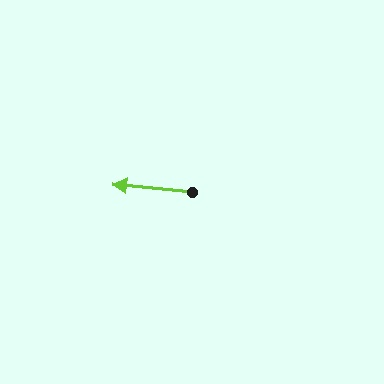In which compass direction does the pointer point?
West.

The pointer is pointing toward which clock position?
Roughly 9 o'clock.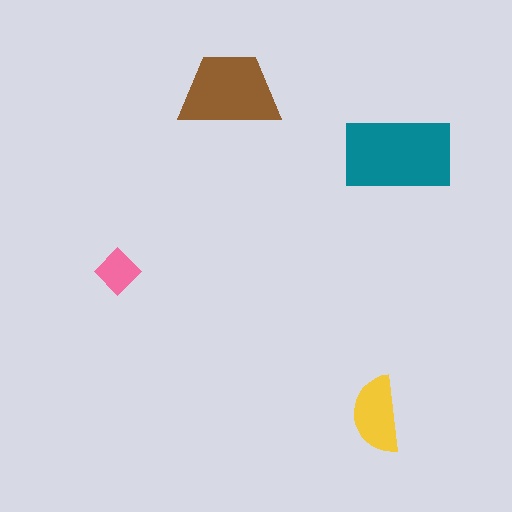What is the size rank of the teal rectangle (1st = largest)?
1st.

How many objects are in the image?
There are 4 objects in the image.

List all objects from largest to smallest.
The teal rectangle, the brown trapezoid, the yellow semicircle, the pink diamond.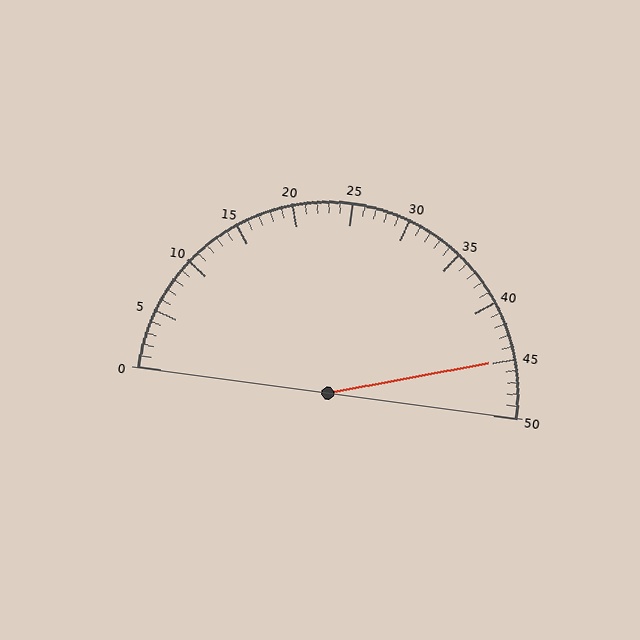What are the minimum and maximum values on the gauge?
The gauge ranges from 0 to 50.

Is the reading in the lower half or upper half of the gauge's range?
The reading is in the upper half of the range (0 to 50).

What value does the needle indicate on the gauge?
The needle indicates approximately 45.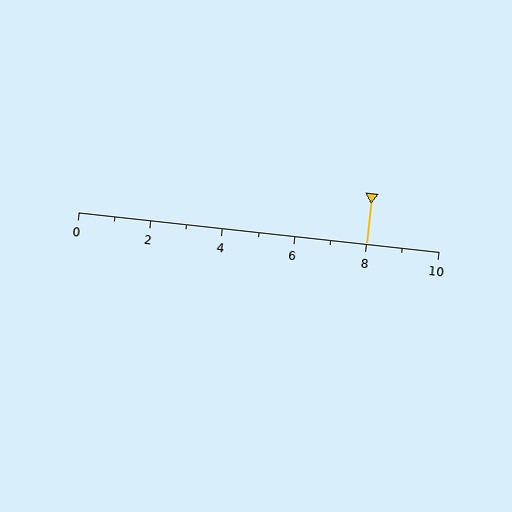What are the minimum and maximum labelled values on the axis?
The axis runs from 0 to 10.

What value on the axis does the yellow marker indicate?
The marker indicates approximately 8.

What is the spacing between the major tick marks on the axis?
The major ticks are spaced 2 apart.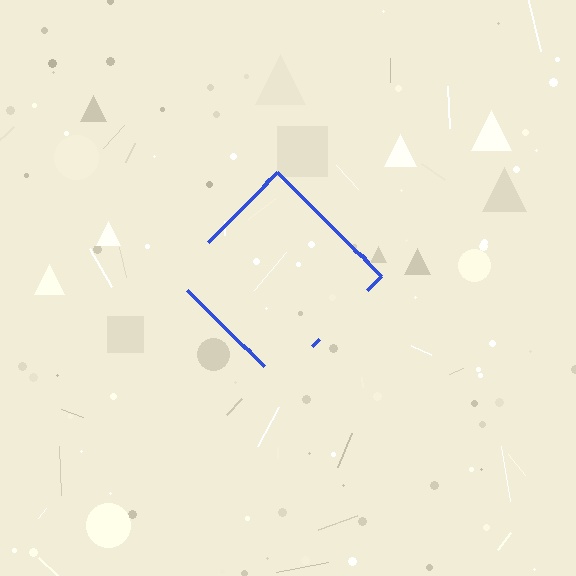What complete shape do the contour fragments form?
The contour fragments form a diamond.